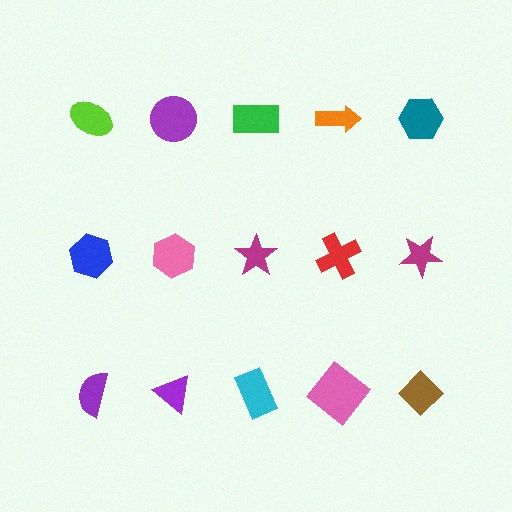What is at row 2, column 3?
A magenta star.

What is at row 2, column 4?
A red cross.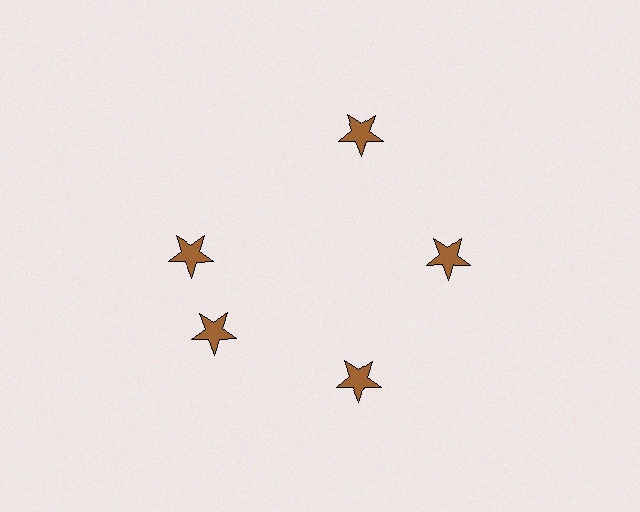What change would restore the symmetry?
The symmetry would be restored by rotating it back into even spacing with its neighbors so that all 5 stars sit at equal angles and equal distance from the center.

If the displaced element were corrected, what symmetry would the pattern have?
It would have 5-fold rotational symmetry — the pattern would map onto itself every 72 degrees.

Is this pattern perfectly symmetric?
No. The 5 brown stars are arranged in a ring, but one element near the 10 o'clock position is rotated out of alignment along the ring, breaking the 5-fold rotational symmetry.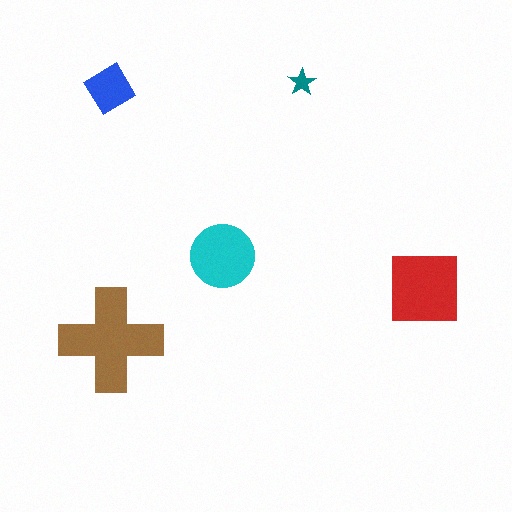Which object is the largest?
The brown cross.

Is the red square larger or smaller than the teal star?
Larger.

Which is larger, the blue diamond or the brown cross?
The brown cross.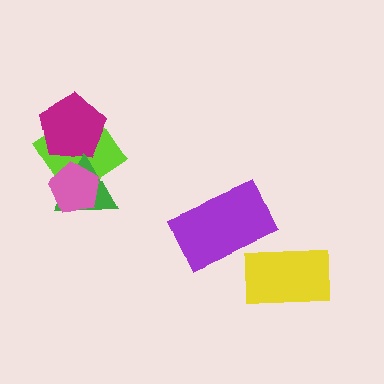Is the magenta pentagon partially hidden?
Yes, it is partially covered by another shape.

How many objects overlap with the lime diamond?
3 objects overlap with the lime diamond.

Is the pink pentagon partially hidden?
No, no other shape covers it.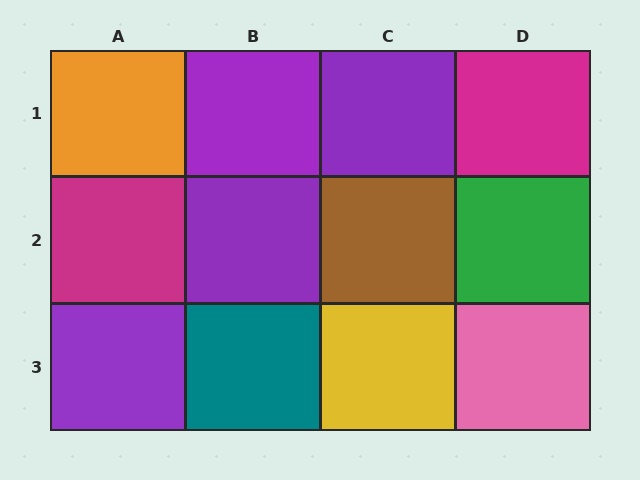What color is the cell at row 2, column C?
Brown.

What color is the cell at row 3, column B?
Teal.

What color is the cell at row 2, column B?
Purple.